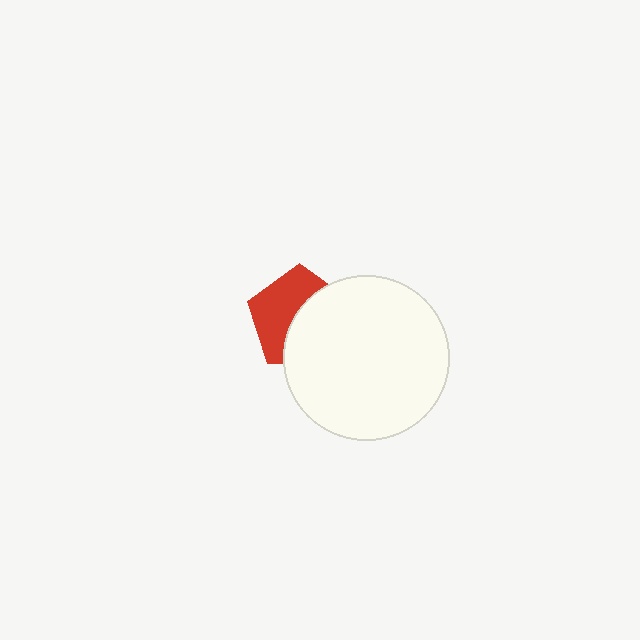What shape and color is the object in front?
The object in front is a white circle.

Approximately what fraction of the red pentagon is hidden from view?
Roughly 51% of the red pentagon is hidden behind the white circle.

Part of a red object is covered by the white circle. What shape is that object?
It is a pentagon.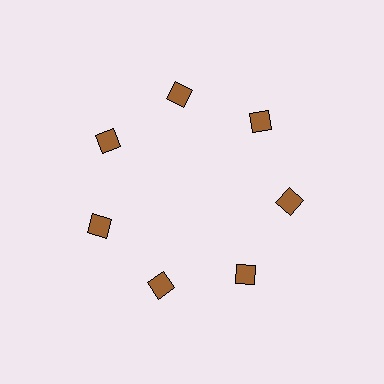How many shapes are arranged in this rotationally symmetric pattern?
There are 7 shapes, arranged in 7 groups of 1.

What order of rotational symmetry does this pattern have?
This pattern has 7-fold rotational symmetry.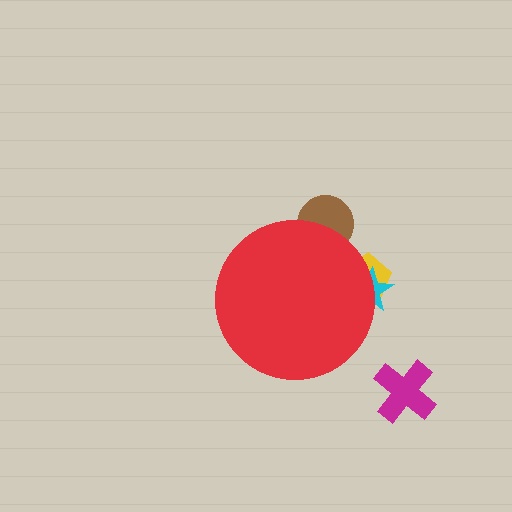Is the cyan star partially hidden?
Yes, the cyan star is partially hidden behind the red circle.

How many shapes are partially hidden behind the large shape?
3 shapes are partially hidden.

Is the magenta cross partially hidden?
No, the magenta cross is fully visible.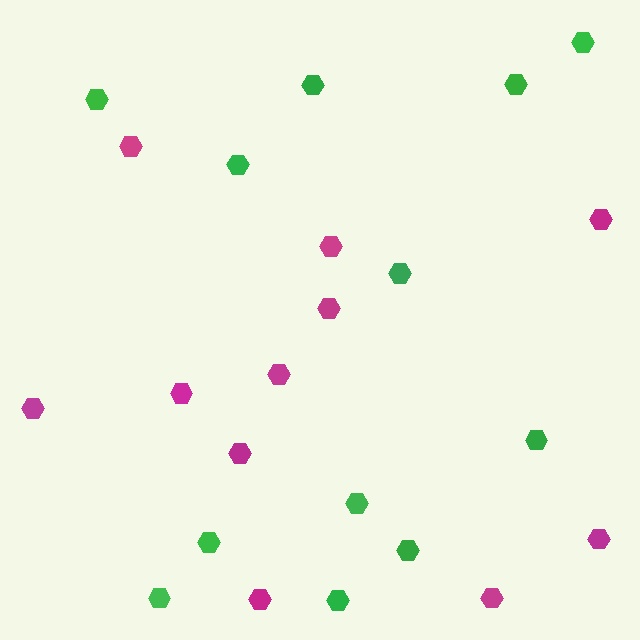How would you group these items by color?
There are 2 groups: one group of green hexagons (12) and one group of magenta hexagons (11).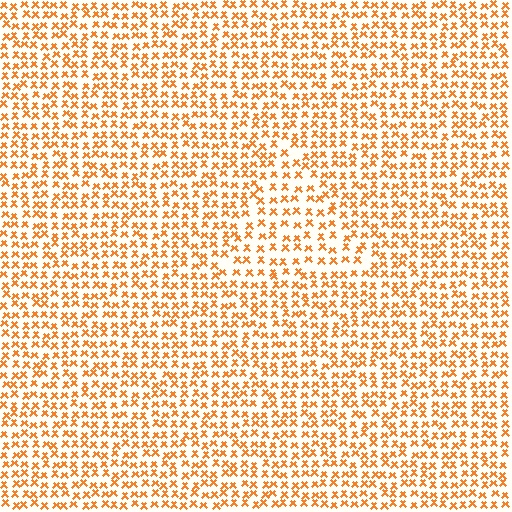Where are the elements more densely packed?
The elements are more densely packed outside the triangle boundary.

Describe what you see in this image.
The image contains small orange elements arranged at two different densities. A triangle-shaped region is visible where the elements are less densely packed than the surrounding area.